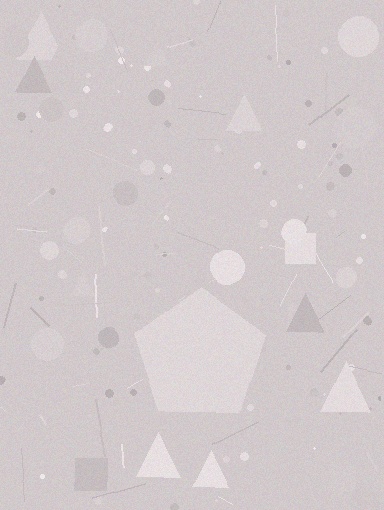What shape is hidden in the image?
A pentagon is hidden in the image.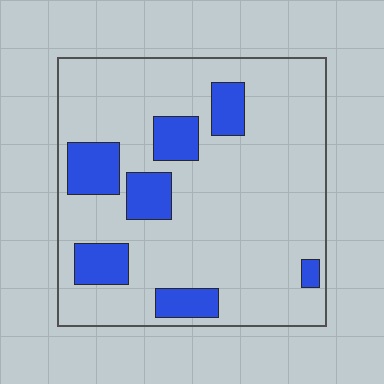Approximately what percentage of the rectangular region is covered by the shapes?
Approximately 20%.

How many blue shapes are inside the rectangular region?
7.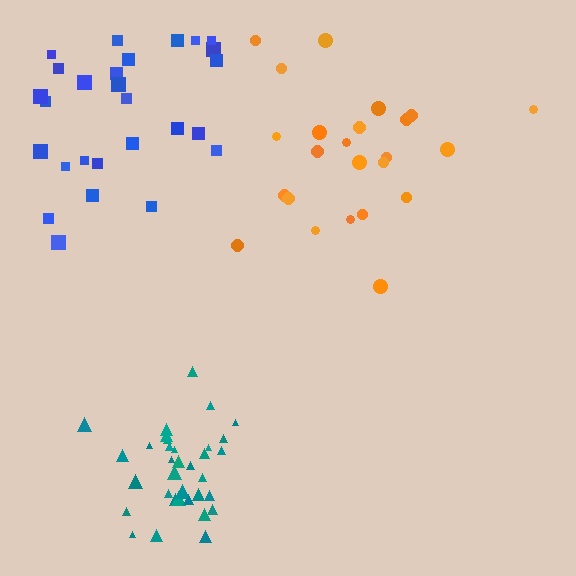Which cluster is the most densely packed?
Teal.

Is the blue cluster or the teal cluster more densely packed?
Teal.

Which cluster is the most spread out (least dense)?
Orange.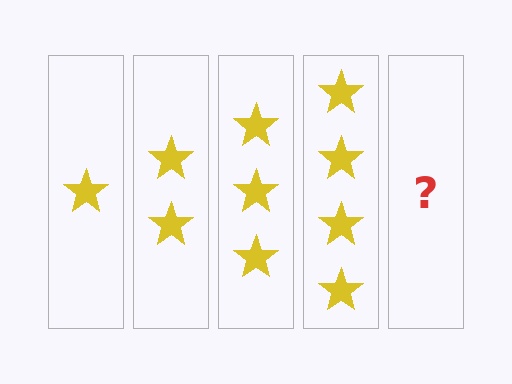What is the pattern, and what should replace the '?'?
The pattern is that each step adds one more star. The '?' should be 5 stars.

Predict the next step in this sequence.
The next step is 5 stars.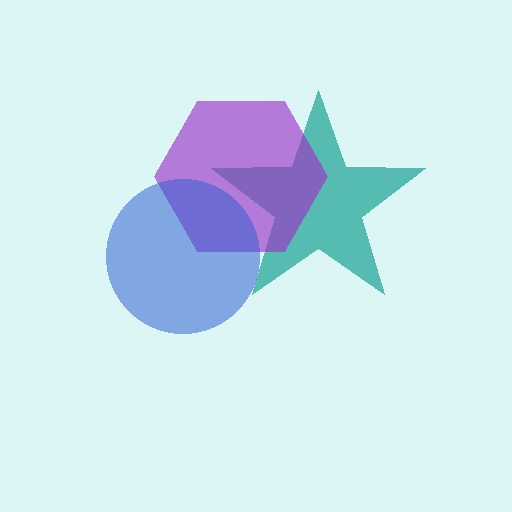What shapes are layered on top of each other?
The layered shapes are: a teal star, a purple hexagon, a blue circle.